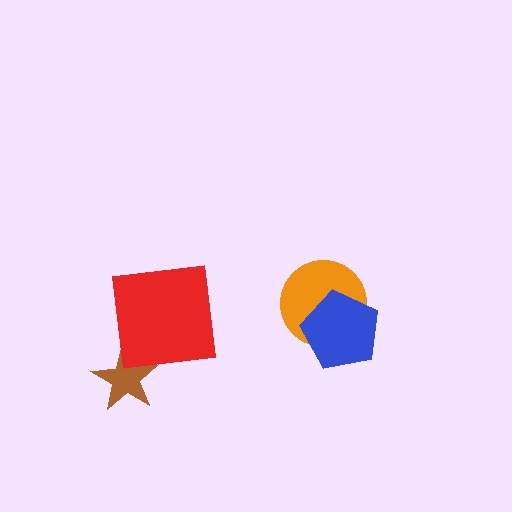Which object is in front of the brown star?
The red square is in front of the brown star.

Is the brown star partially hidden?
Yes, it is partially covered by another shape.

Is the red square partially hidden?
No, no other shape covers it.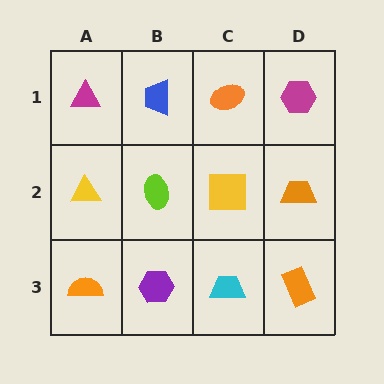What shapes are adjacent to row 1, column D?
An orange trapezoid (row 2, column D), an orange ellipse (row 1, column C).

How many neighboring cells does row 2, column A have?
3.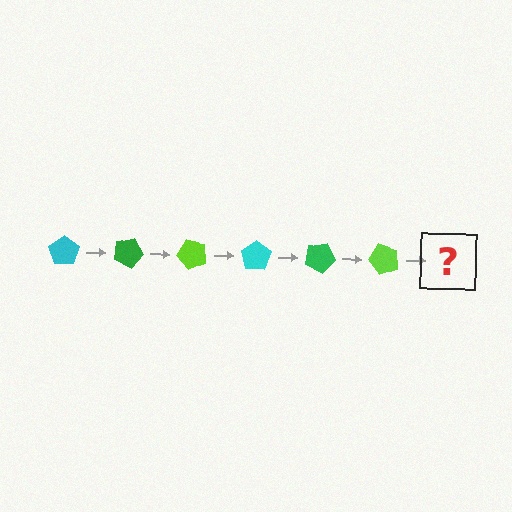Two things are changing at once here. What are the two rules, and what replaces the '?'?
The two rules are that it rotates 25 degrees each step and the color cycles through cyan, green, and lime. The '?' should be a cyan pentagon, rotated 150 degrees from the start.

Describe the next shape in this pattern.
It should be a cyan pentagon, rotated 150 degrees from the start.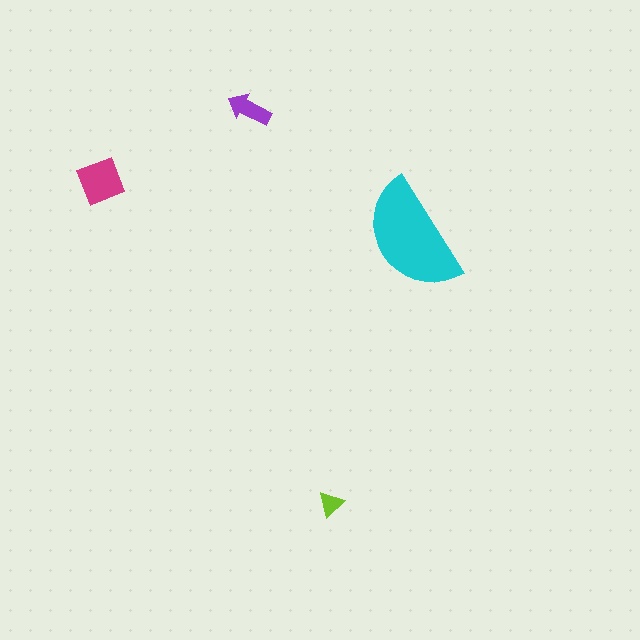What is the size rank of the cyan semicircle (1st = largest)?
1st.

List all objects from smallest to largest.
The lime triangle, the purple arrow, the magenta diamond, the cyan semicircle.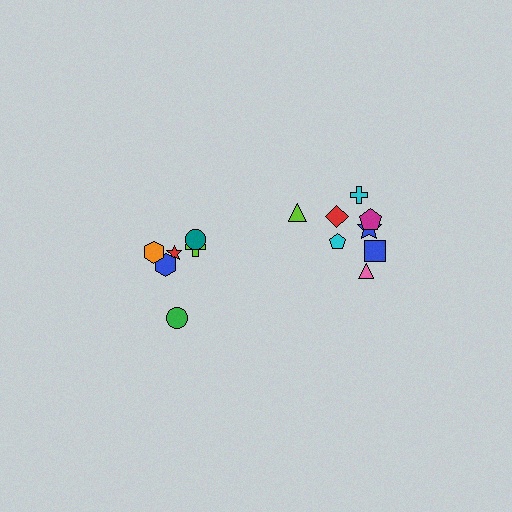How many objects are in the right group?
There are 8 objects.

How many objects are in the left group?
There are 6 objects.